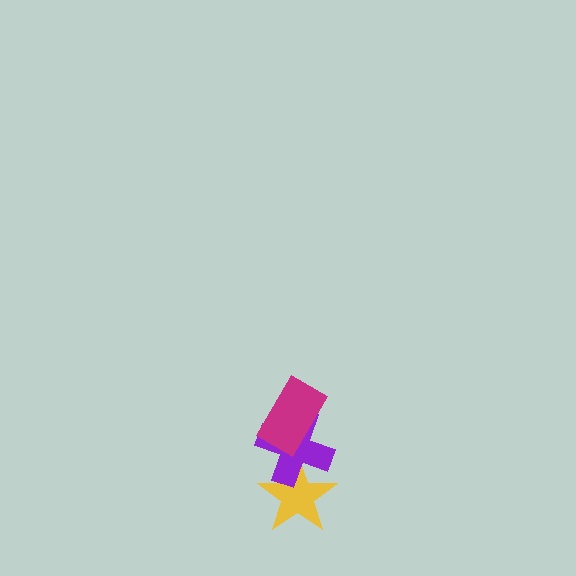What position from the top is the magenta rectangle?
The magenta rectangle is 1st from the top.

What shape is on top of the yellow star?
The purple cross is on top of the yellow star.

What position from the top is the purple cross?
The purple cross is 2nd from the top.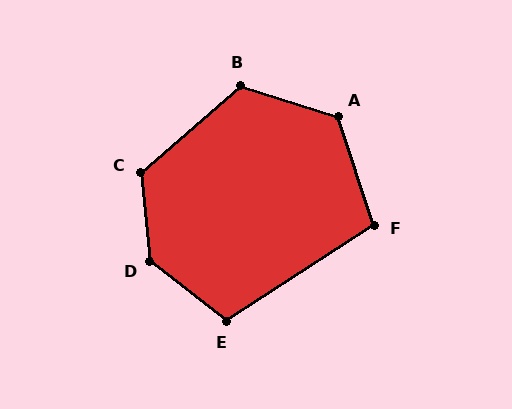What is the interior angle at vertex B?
Approximately 121 degrees (obtuse).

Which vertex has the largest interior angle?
D, at approximately 134 degrees.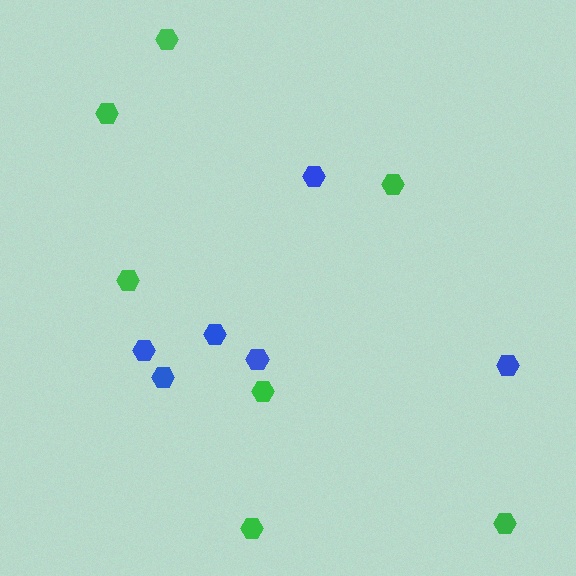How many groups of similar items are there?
There are 2 groups: one group of blue hexagons (6) and one group of green hexagons (7).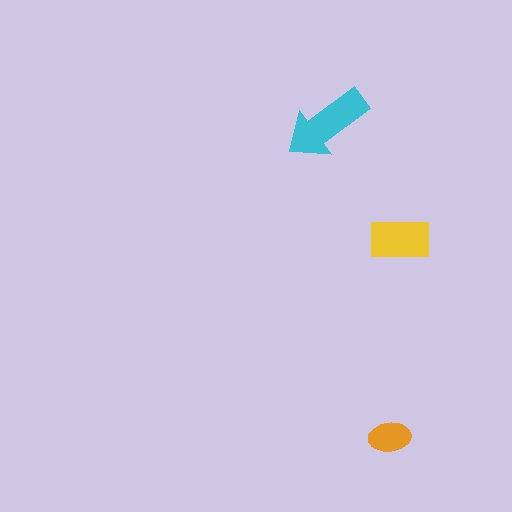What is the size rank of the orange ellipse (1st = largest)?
3rd.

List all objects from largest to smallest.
The cyan arrow, the yellow rectangle, the orange ellipse.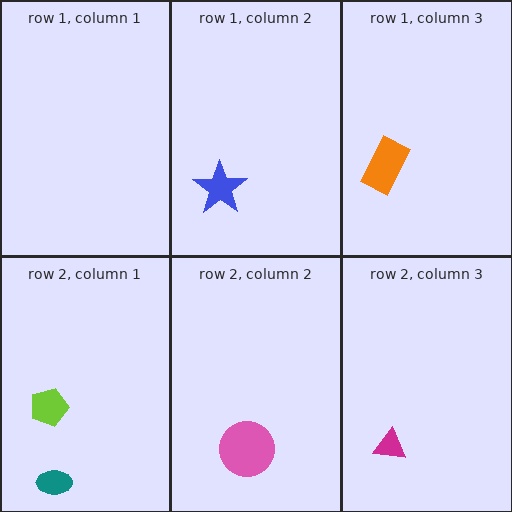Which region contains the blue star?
The row 1, column 2 region.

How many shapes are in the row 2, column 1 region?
2.